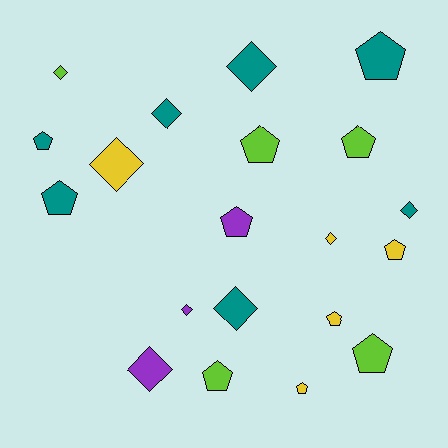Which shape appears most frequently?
Pentagon, with 11 objects.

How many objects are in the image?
There are 20 objects.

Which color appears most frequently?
Teal, with 7 objects.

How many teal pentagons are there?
There are 3 teal pentagons.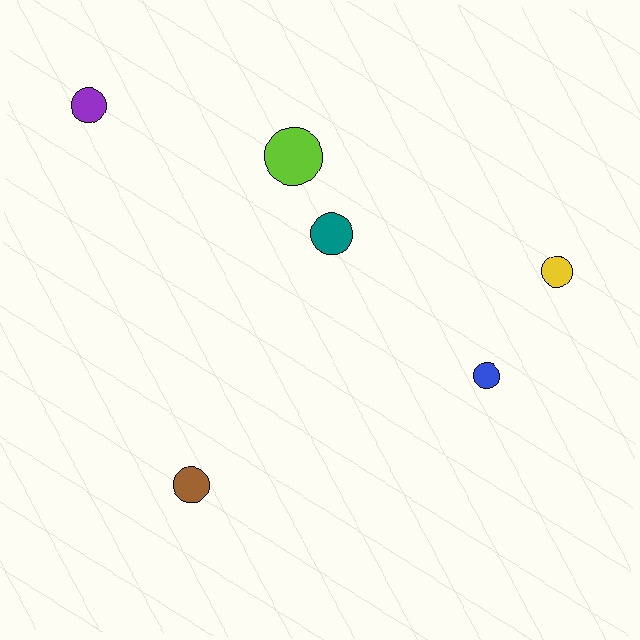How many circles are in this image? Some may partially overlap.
There are 6 circles.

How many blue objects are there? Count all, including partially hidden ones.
There is 1 blue object.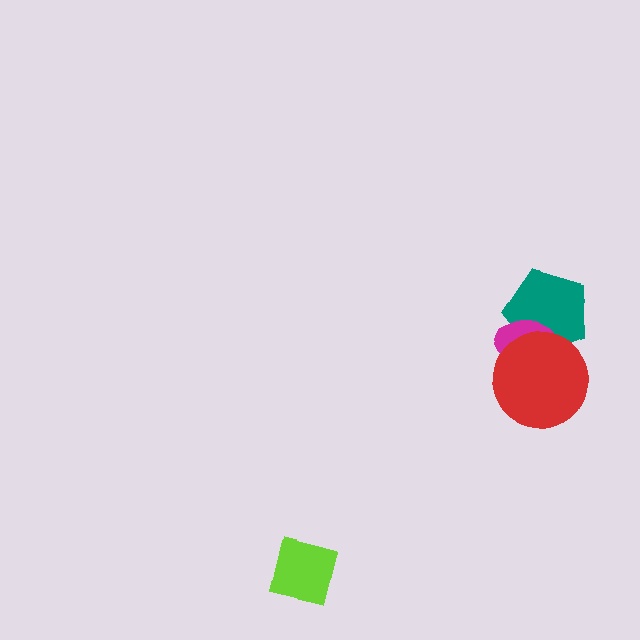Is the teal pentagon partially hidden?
Yes, it is partially covered by another shape.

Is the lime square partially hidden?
No, no other shape covers it.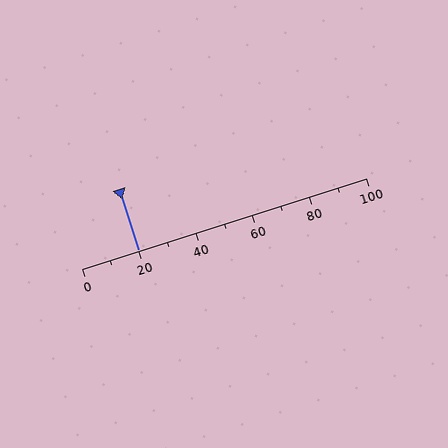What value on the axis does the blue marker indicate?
The marker indicates approximately 20.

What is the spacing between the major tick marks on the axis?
The major ticks are spaced 20 apart.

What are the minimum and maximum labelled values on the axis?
The axis runs from 0 to 100.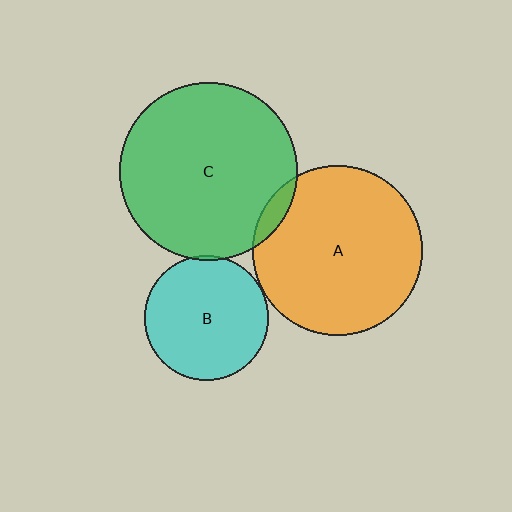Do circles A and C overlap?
Yes.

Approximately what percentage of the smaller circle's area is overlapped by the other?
Approximately 5%.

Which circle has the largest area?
Circle C (green).